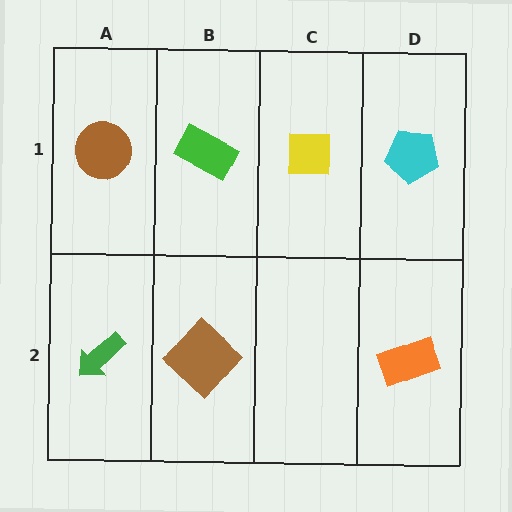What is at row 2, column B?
A brown diamond.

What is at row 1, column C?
A yellow square.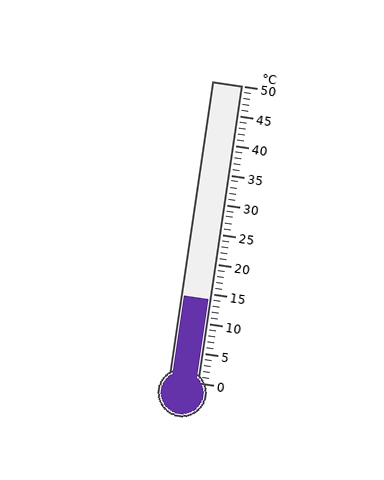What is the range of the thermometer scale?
The thermometer scale ranges from 0°C to 50°C.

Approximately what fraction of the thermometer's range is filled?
The thermometer is filled to approximately 30% of its range.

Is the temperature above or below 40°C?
The temperature is below 40°C.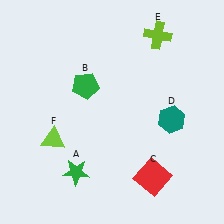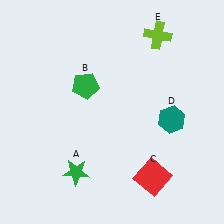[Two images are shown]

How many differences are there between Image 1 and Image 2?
There is 1 difference between the two images.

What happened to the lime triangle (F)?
The lime triangle (F) was removed in Image 2. It was in the bottom-left area of Image 1.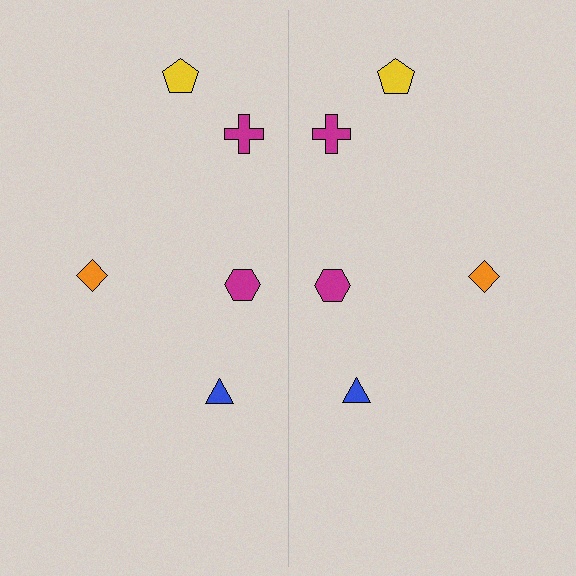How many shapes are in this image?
There are 10 shapes in this image.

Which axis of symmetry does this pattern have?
The pattern has a vertical axis of symmetry running through the center of the image.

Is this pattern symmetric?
Yes, this pattern has bilateral (reflection) symmetry.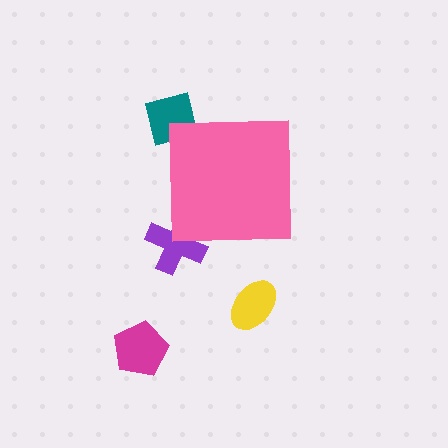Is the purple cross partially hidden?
Yes, the purple cross is partially hidden behind the pink square.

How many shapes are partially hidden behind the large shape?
2 shapes are partially hidden.